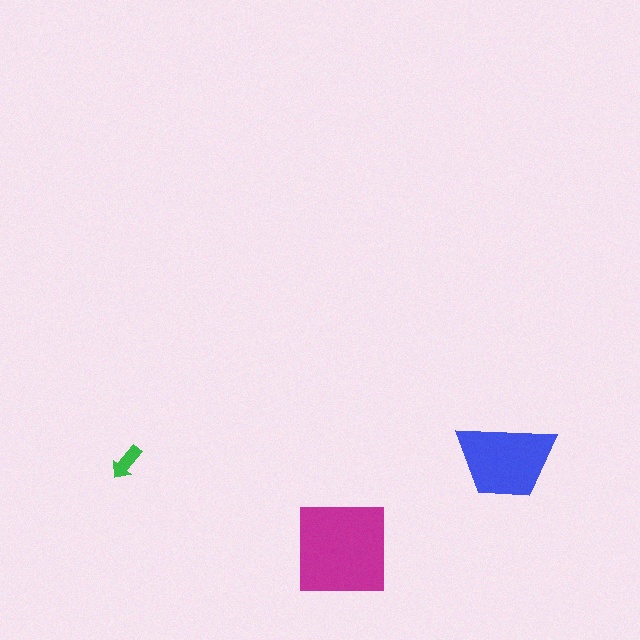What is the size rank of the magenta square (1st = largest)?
1st.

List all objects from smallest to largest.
The green arrow, the blue trapezoid, the magenta square.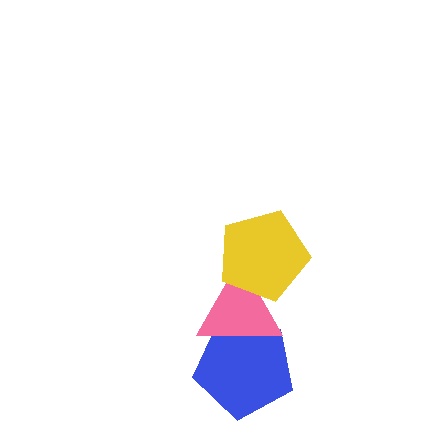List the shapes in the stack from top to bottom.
From top to bottom: the yellow pentagon, the pink triangle, the blue pentagon.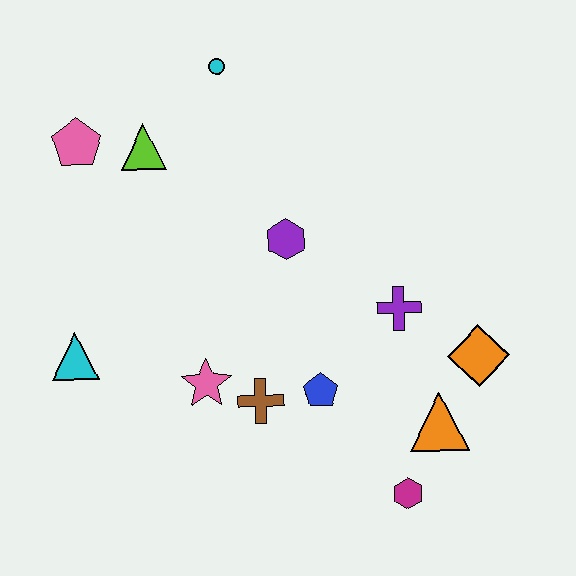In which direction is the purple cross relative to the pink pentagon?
The purple cross is to the right of the pink pentagon.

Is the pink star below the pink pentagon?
Yes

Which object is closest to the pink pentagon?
The lime triangle is closest to the pink pentagon.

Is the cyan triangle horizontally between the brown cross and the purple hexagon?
No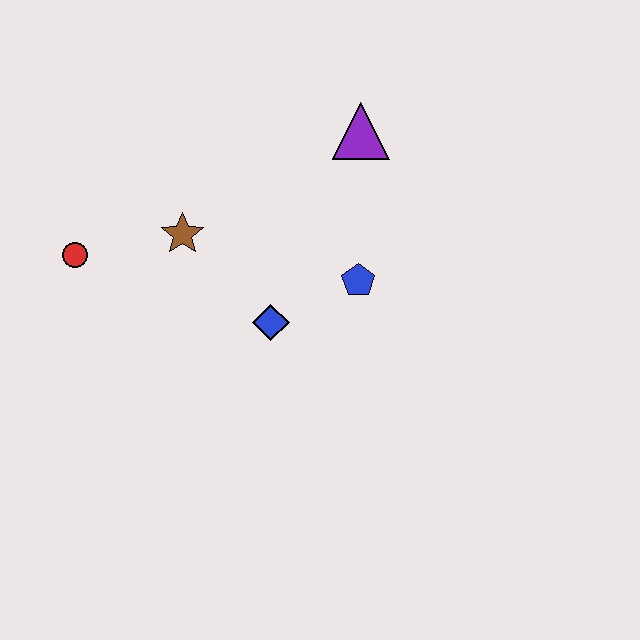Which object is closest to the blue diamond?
The blue pentagon is closest to the blue diamond.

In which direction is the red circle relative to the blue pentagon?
The red circle is to the left of the blue pentagon.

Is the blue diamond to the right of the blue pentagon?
No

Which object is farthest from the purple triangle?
The red circle is farthest from the purple triangle.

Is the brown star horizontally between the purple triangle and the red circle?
Yes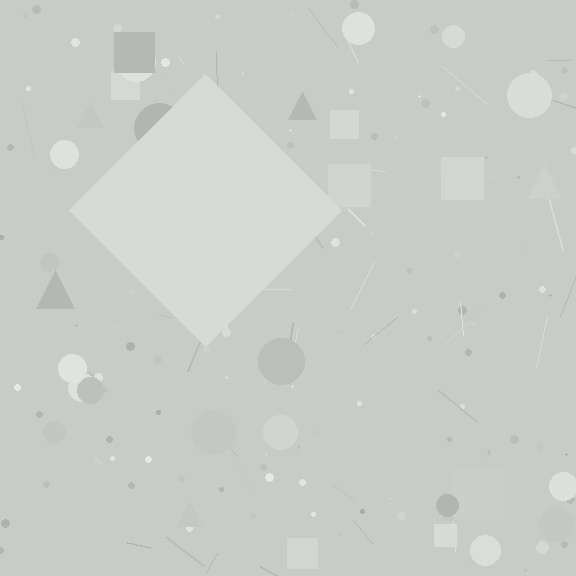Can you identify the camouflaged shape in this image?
The camouflaged shape is a diamond.